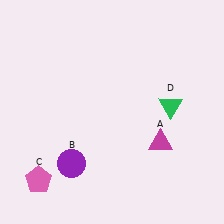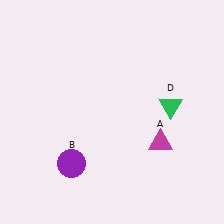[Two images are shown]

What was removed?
The pink pentagon (C) was removed in Image 2.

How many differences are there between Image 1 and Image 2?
There is 1 difference between the two images.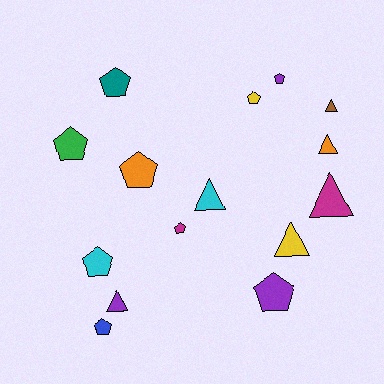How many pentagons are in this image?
There are 9 pentagons.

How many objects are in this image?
There are 15 objects.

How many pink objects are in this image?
There are no pink objects.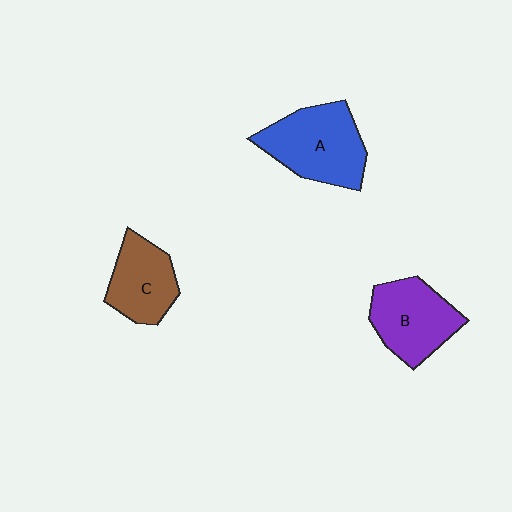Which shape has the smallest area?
Shape C (brown).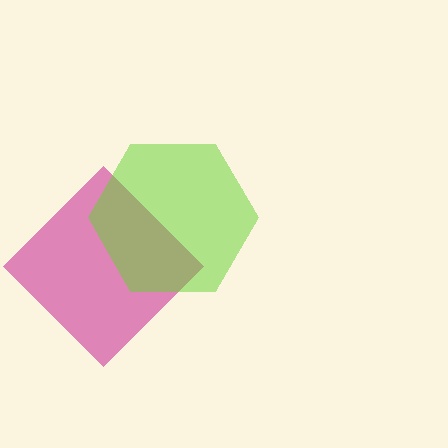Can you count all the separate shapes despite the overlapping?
Yes, there are 2 separate shapes.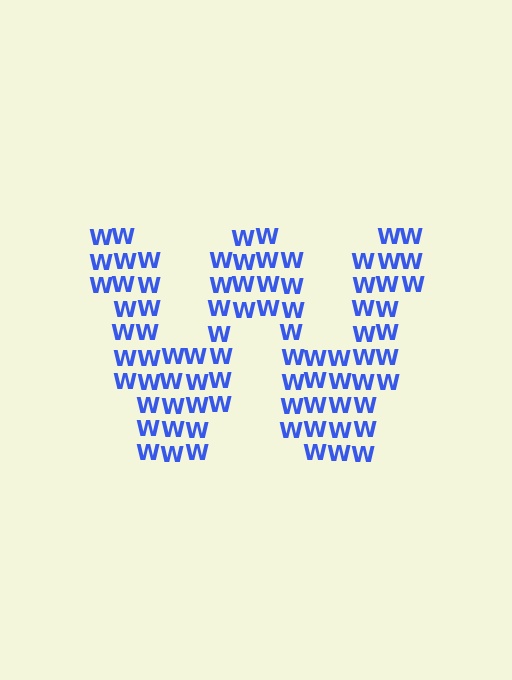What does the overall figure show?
The overall figure shows the letter W.